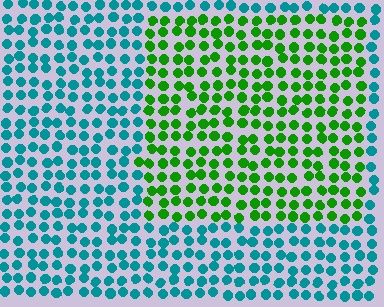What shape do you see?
I see a rectangle.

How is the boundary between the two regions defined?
The boundary is defined purely by a slight shift in hue (about 66 degrees). Spacing, size, and orientation are identical on both sides.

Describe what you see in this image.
The image is filled with small teal elements in a uniform arrangement. A rectangle-shaped region is visible where the elements are tinted to a slightly different hue, forming a subtle color boundary.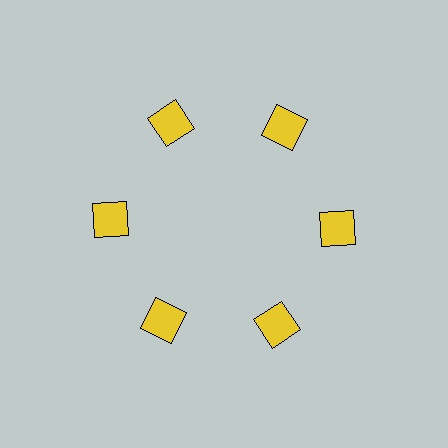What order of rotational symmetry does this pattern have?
This pattern has 6-fold rotational symmetry.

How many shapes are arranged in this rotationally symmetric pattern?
There are 6 shapes, arranged in 6 groups of 1.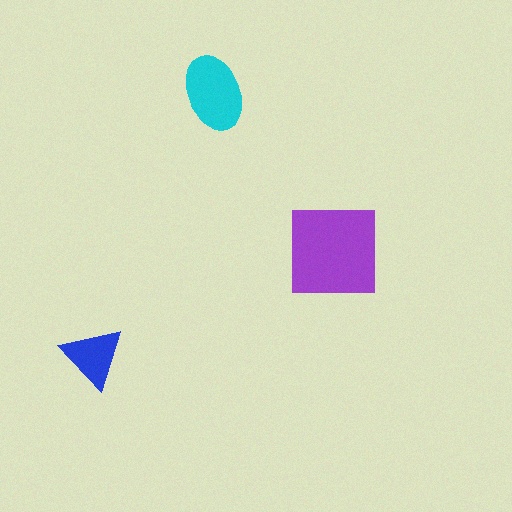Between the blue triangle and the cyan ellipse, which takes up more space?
The cyan ellipse.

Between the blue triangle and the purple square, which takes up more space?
The purple square.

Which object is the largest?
The purple square.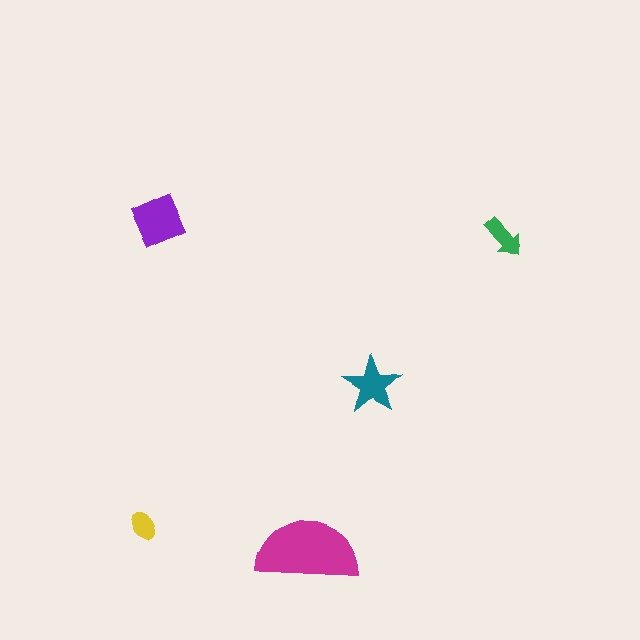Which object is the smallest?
The yellow ellipse.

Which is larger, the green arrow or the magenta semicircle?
The magenta semicircle.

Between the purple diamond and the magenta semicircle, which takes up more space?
The magenta semicircle.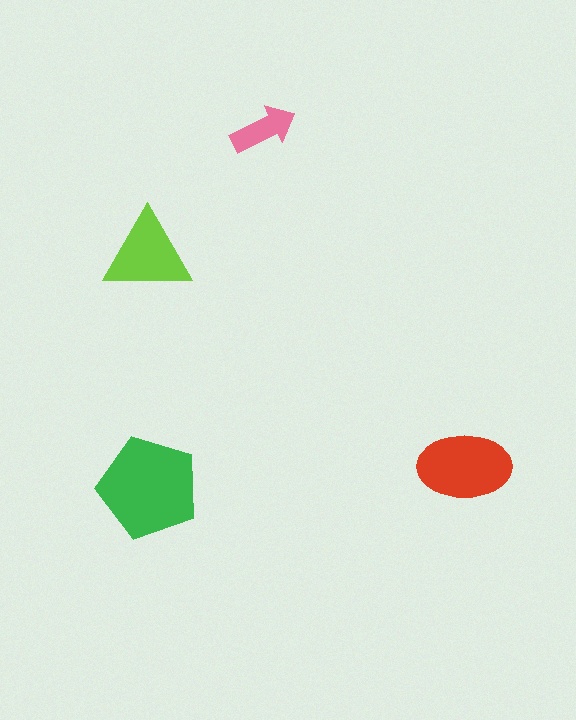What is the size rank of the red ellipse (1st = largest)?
2nd.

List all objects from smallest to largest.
The pink arrow, the lime triangle, the red ellipse, the green pentagon.